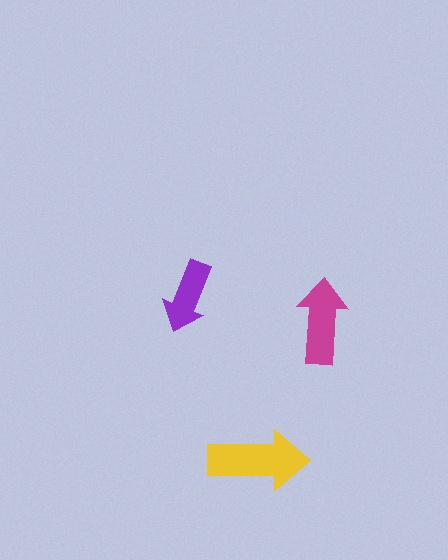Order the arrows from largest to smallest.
the yellow one, the magenta one, the purple one.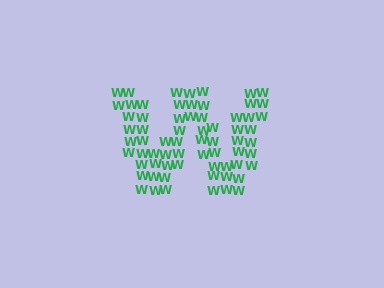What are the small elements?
The small elements are letter W's.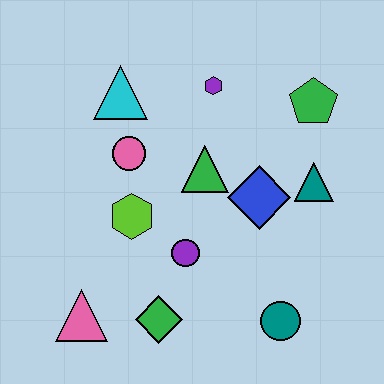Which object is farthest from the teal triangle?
The pink triangle is farthest from the teal triangle.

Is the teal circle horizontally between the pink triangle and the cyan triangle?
No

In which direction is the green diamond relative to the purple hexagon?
The green diamond is below the purple hexagon.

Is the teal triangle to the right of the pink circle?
Yes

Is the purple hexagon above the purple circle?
Yes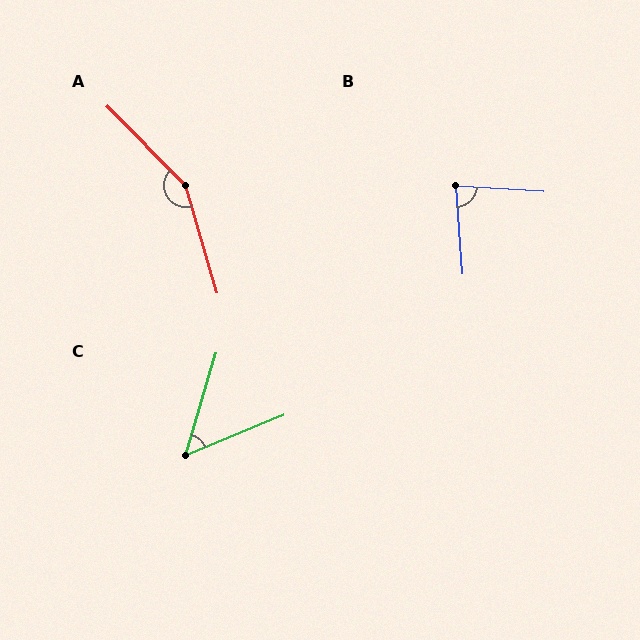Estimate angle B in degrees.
Approximately 82 degrees.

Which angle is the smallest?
C, at approximately 51 degrees.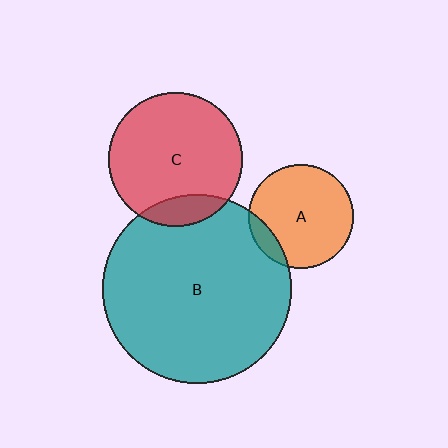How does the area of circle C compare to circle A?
Approximately 1.7 times.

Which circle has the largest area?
Circle B (teal).